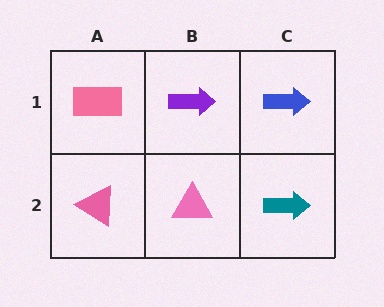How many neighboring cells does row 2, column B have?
3.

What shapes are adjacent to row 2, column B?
A purple arrow (row 1, column B), a pink triangle (row 2, column A), a teal arrow (row 2, column C).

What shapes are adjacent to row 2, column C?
A blue arrow (row 1, column C), a pink triangle (row 2, column B).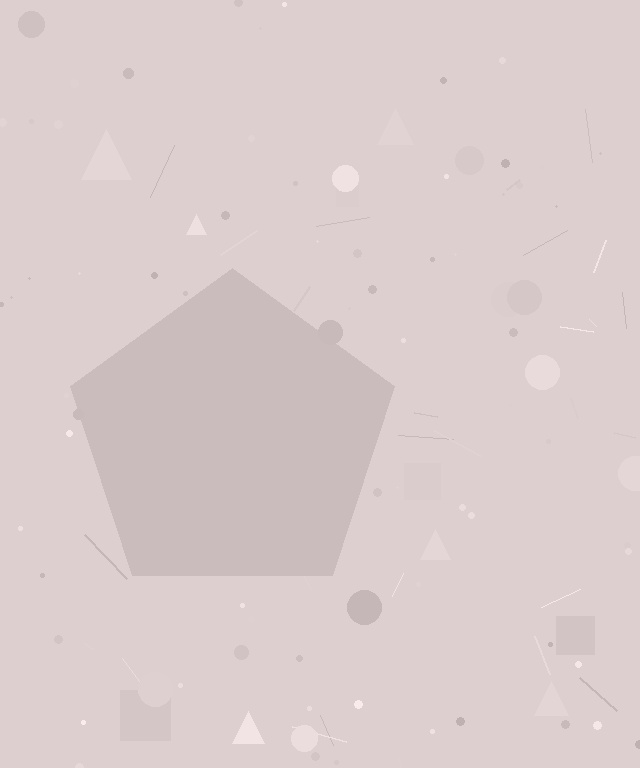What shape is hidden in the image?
A pentagon is hidden in the image.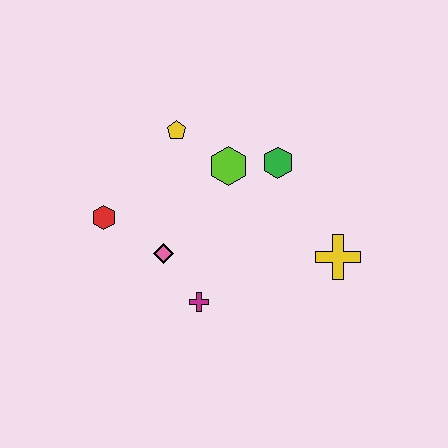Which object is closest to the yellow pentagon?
The lime hexagon is closest to the yellow pentagon.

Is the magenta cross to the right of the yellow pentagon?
Yes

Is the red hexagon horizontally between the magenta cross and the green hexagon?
No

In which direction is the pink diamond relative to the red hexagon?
The pink diamond is to the right of the red hexagon.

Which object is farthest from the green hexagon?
The red hexagon is farthest from the green hexagon.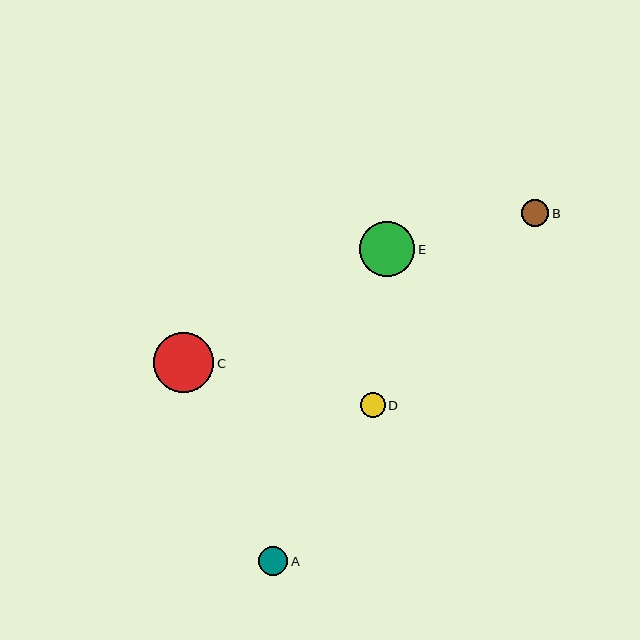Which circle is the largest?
Circle C is the largest with a size of approximately 60 pixels.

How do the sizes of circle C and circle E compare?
Circle C and circle E are approximately the same size.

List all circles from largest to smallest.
From largest to smallest: C, E, A, B, D.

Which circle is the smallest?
Circle D is the smallest with a size of approximately 25 pixels.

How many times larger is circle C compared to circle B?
Circle C is approximately 2.2 times the size of circle B.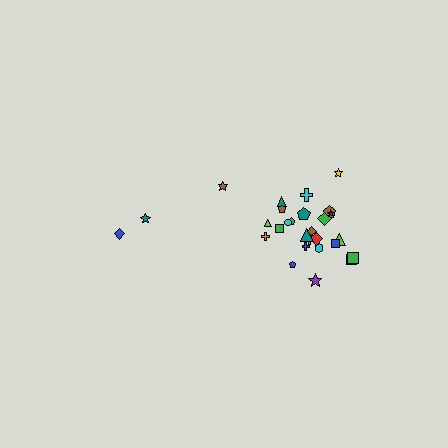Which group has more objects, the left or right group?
The right group.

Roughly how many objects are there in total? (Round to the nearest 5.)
Roughly 30 objects in total.